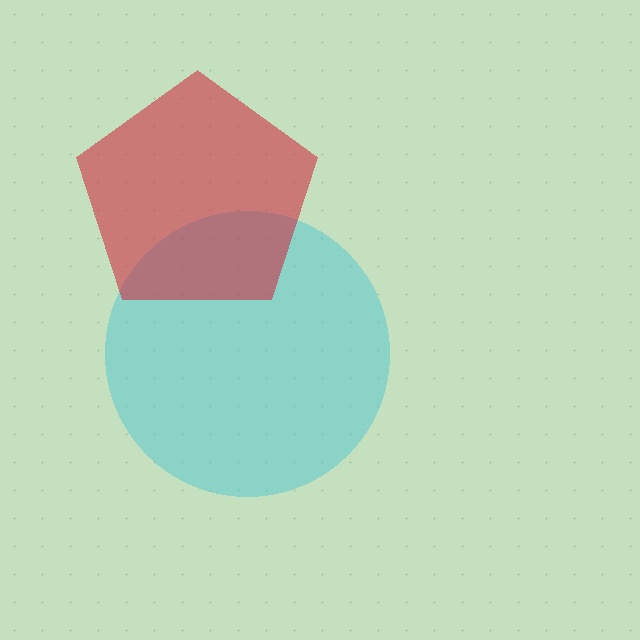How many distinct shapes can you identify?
There are 2 distinct shapes: a cyan circle, a red pentagon.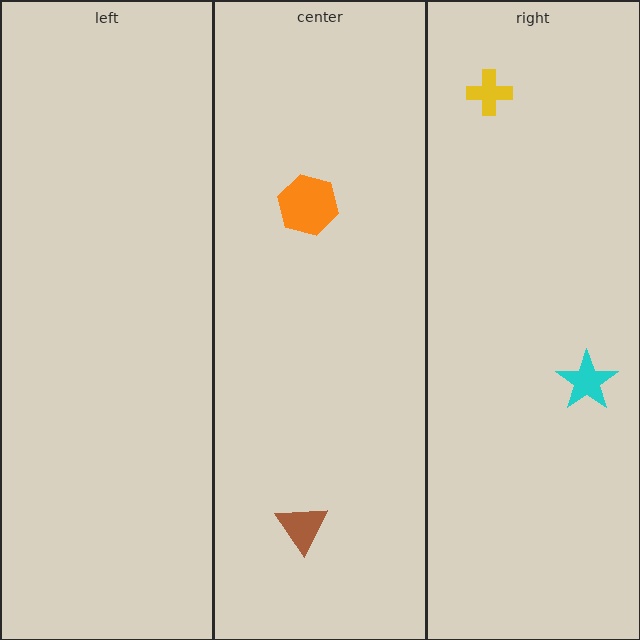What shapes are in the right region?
The yellow cross, the cyan star.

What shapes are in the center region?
The orange hexagon, the brown triangle.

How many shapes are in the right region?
2.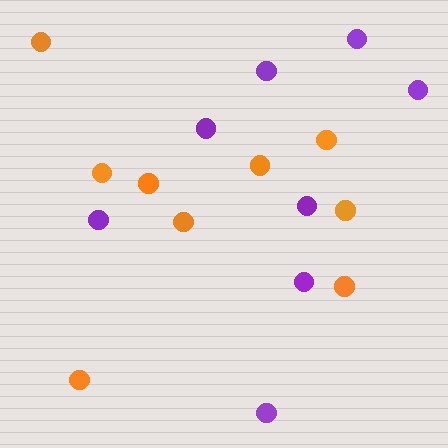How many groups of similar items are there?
There are 2 groups: one group of purple circles (8) and one group of orange circles (9).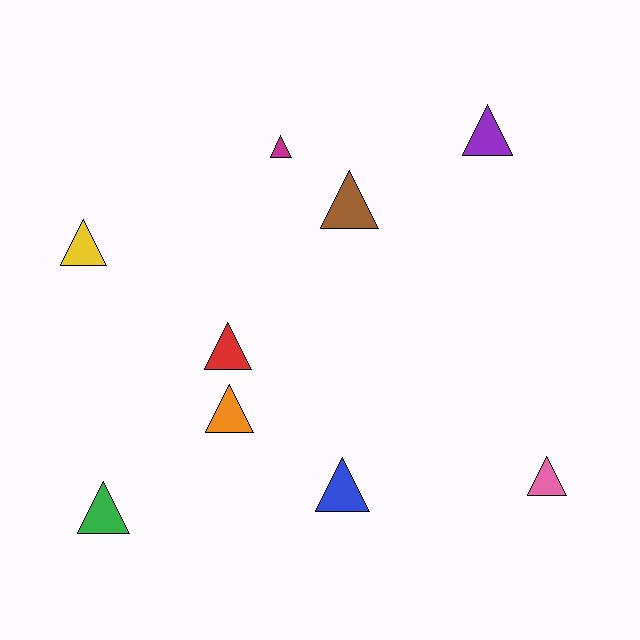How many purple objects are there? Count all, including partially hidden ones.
There is 1 purple object.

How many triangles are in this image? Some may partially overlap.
There are 9 triangles.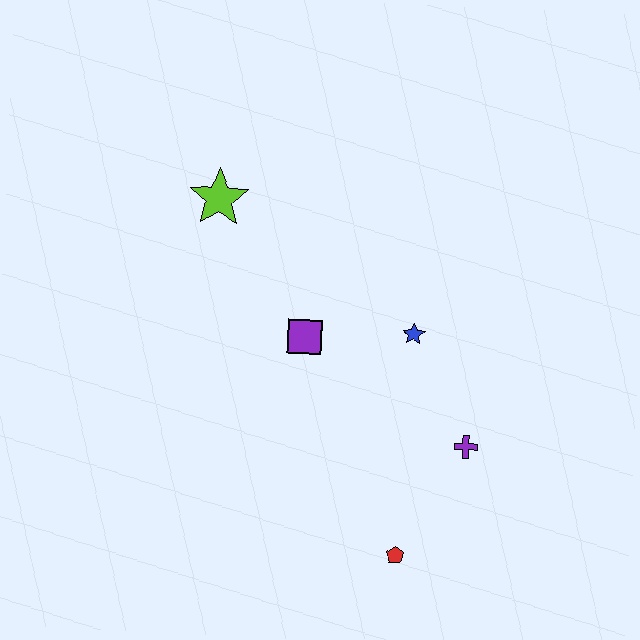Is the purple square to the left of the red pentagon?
Yes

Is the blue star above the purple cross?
Yes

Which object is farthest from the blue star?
The lime star is farthest from the blue star.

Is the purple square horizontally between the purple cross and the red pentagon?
No